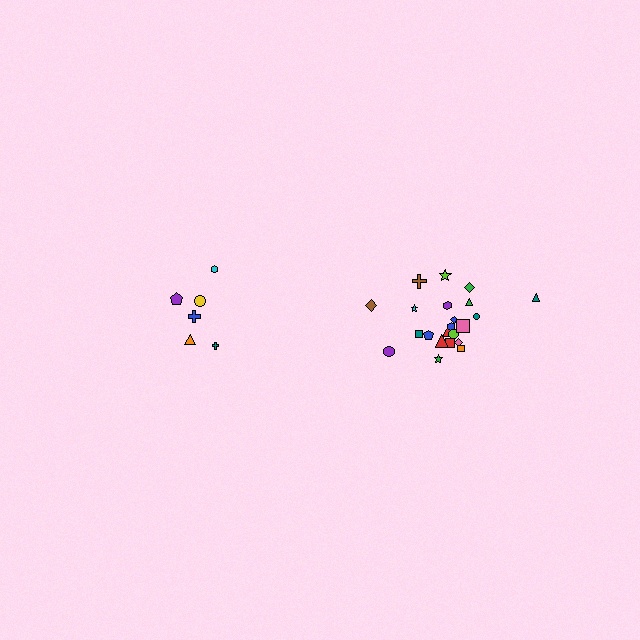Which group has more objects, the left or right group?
The right group.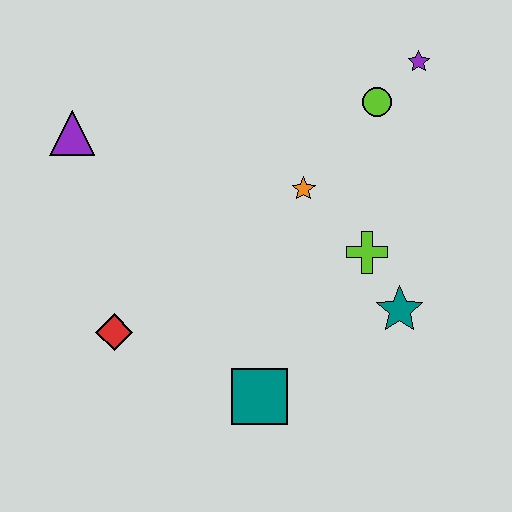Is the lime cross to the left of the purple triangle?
No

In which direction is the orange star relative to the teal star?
The orange star is above the teal star.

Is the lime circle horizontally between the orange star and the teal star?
Yes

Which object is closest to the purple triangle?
The red diamond is closest to the purple triangle.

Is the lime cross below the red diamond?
No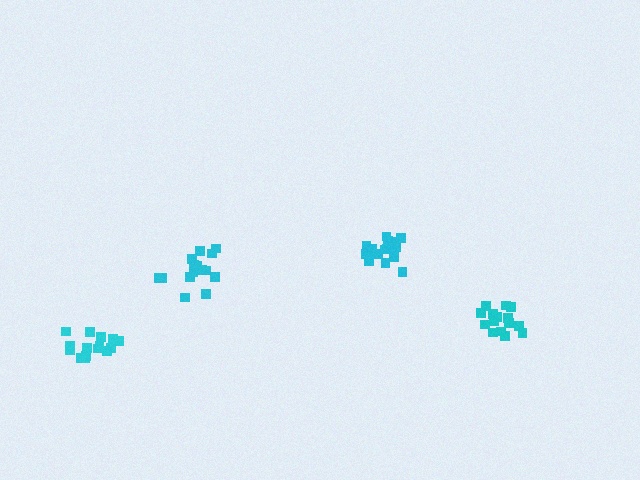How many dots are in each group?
Group 1: 15 dots, Group 2: 15 dots, Group 3: 15 dots, Group 4: 17 dots (62 total).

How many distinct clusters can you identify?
There are 4 distinct clusters.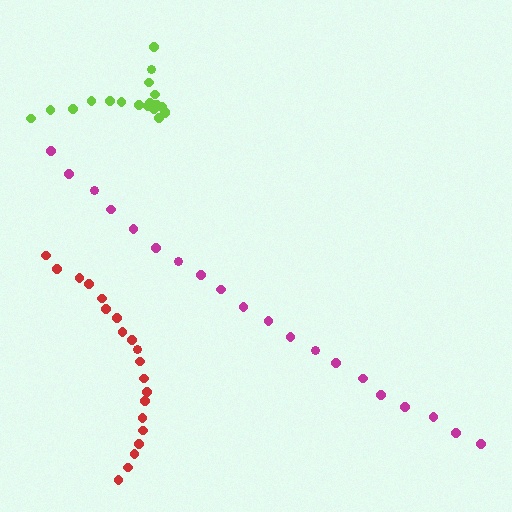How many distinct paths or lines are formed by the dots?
There are 3 distinct paths.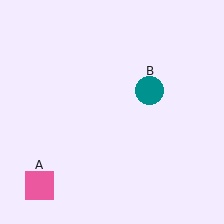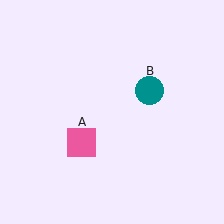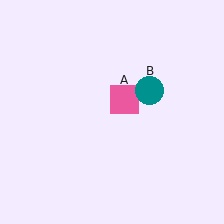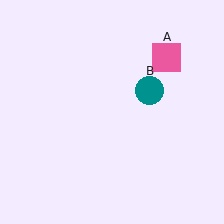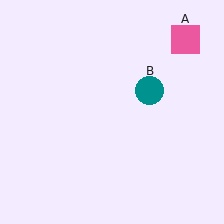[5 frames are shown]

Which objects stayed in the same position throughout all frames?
Teal circle (object B) remained stationary.